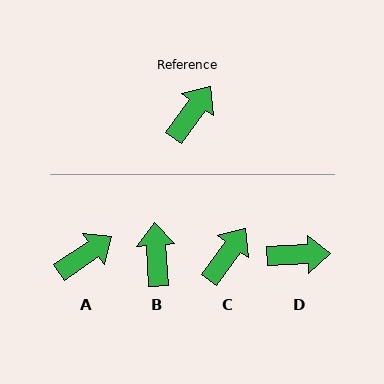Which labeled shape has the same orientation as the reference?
C.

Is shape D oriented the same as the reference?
No, it is off by about 52 degrees.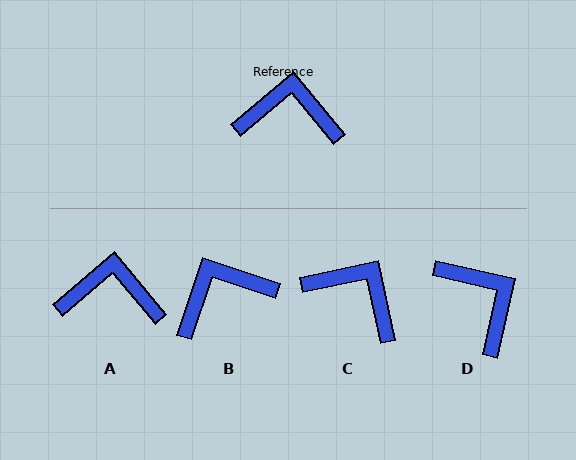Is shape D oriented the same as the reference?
No, it is off by about 53 degrees.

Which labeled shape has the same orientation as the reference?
A.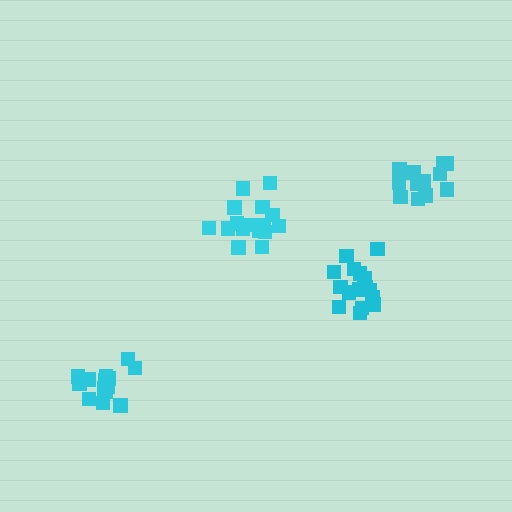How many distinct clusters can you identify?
There are 4 distinct clusters.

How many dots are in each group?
Group 1: 16 dots, Group 2: 14 dots, Group 3: 18 dots, Group 4: 13 dots (61 total).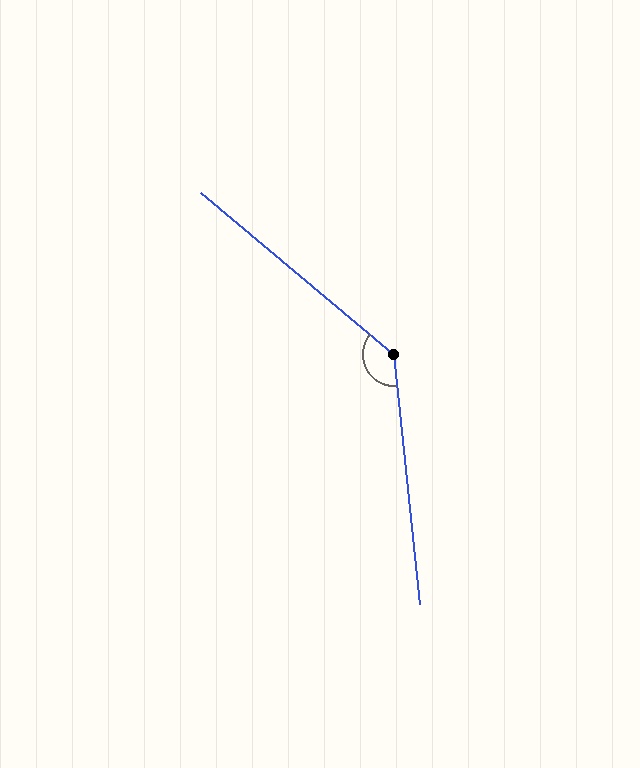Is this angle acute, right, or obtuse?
It is obtuse.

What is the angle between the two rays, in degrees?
Approximately 136 degrees.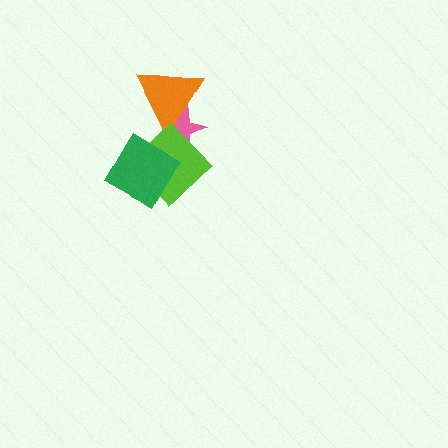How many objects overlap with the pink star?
3 objects overlap with the pink star.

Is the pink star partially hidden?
Yes, it is partially covered by another shape.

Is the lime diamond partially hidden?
Yes, it is partially covered by another shape.